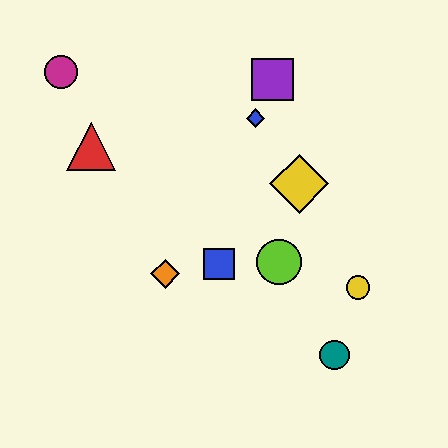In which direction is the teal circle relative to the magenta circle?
The teal circle is below the magenta circle.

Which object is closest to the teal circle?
The yellow circle is closest to the teal circle.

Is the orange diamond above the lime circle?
No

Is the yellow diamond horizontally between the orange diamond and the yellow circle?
Yes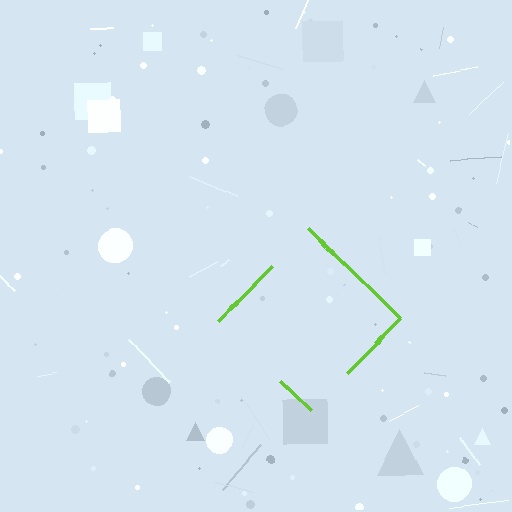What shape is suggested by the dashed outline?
The dashed outline suggests a diamond.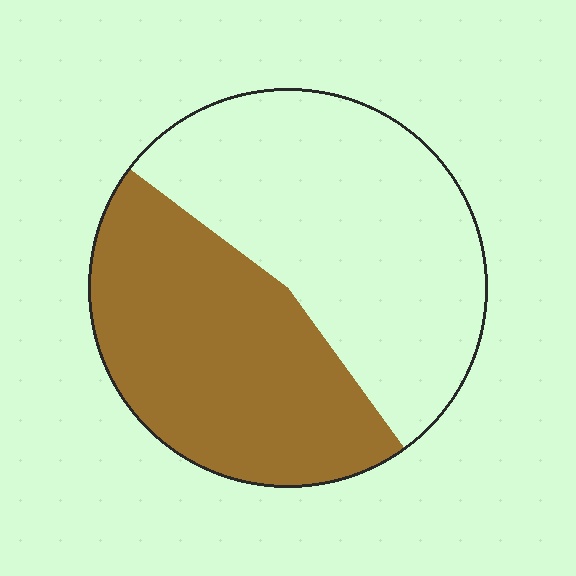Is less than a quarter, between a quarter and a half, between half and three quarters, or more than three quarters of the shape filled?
Between a quarter and a half.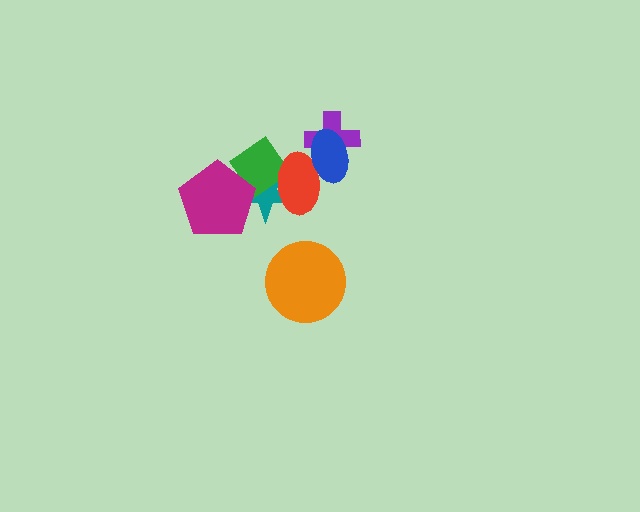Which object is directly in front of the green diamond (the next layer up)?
The red ellipse is directly in front of the green diamond.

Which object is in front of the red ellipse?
The blue ellipse is in front of the red ellipse.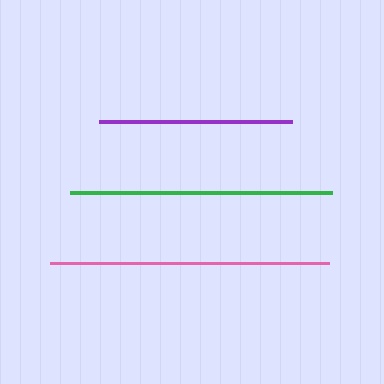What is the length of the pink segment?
The pink segment is approximately 279 pixels long.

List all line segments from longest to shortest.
From longest to shortest: pink, green, purple.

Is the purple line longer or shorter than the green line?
The green line is longer than the purple line.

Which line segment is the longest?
The pink line is the longest at approximately 279 pixels.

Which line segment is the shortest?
The purple line is the shortest at approximately 193 pixels.